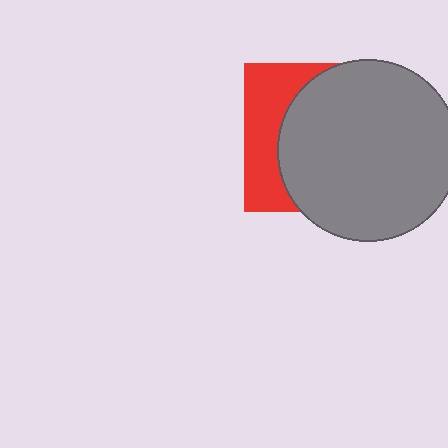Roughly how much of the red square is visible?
A small part of it is visible (roughly 31%).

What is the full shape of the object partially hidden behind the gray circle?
The partially hidden object is a red square.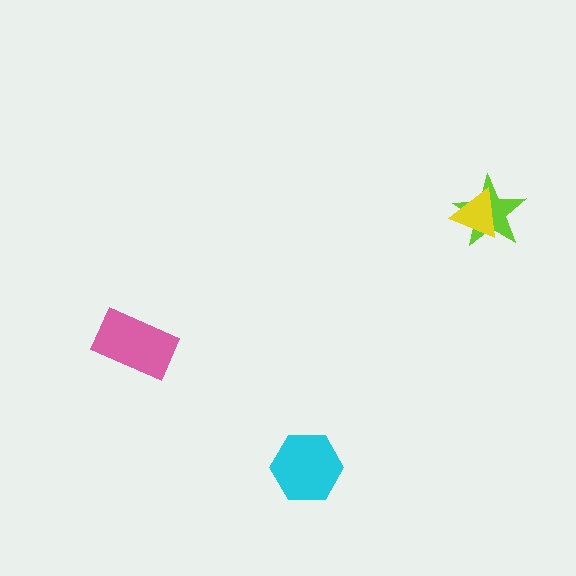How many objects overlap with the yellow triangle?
1 object overlaps with the yellow triangle.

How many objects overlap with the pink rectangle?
0 objects overlap with the pink rectangle.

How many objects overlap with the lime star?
1 object overlaps with the lime star.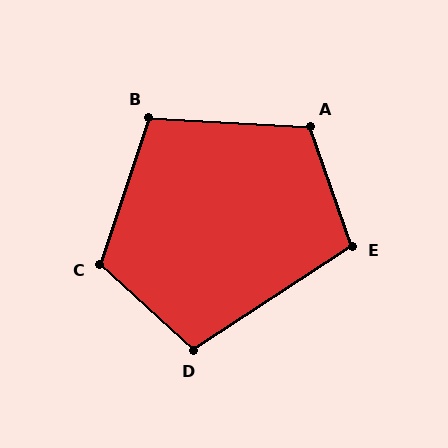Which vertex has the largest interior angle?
C, at approximately 115 degrees.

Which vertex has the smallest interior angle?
E, at approximately 104 degrees.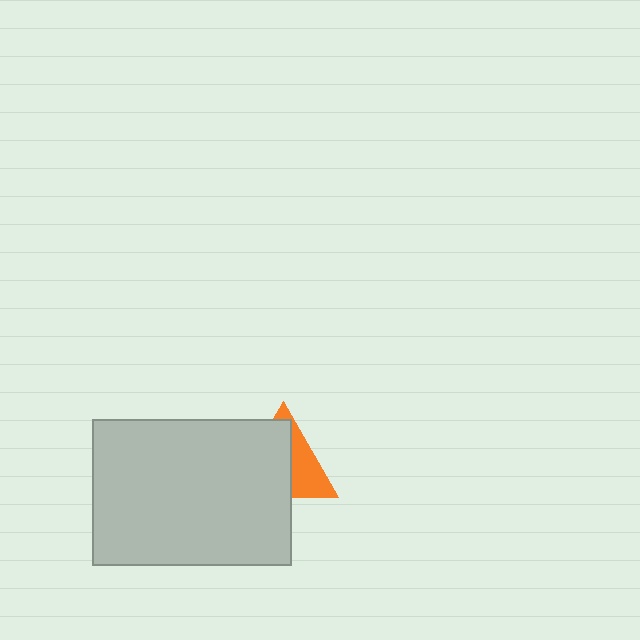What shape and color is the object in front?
The object in front is a light gray rectangle.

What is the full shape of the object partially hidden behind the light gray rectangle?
The partially hidden object is an orange triangle.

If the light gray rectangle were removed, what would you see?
You would see the complete orange triangle.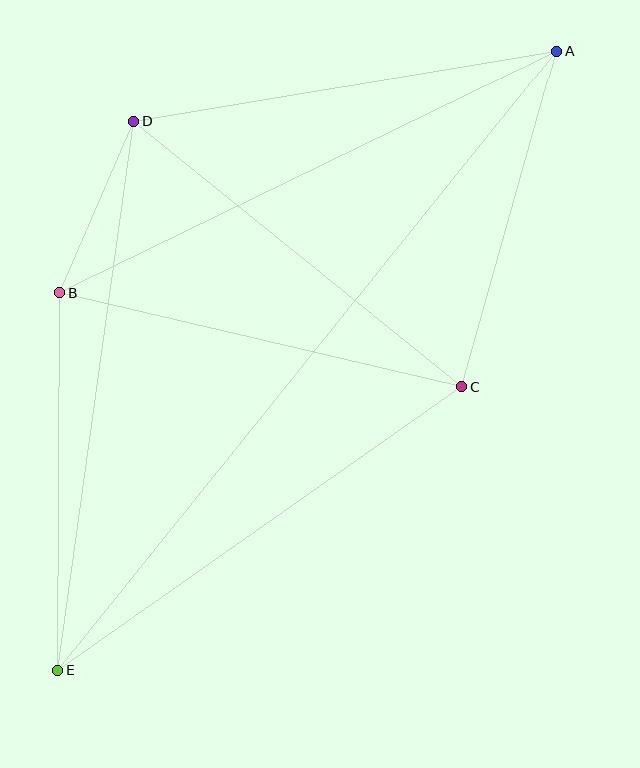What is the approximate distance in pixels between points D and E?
The distance between D and E is approximately 554 pixels.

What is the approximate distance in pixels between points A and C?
The distance between A and C is approximately 349 pixels.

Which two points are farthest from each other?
Points A and E are farthest from each other.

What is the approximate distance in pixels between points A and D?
The distance between A and D is approximately 428 pixels.